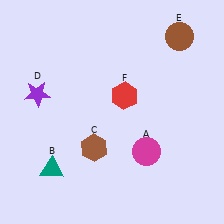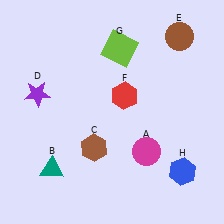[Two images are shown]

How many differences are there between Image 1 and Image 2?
There are 2 differences between the two images.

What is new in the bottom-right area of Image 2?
A blue hexagon (H) was added in the bottom-right area of Image 2.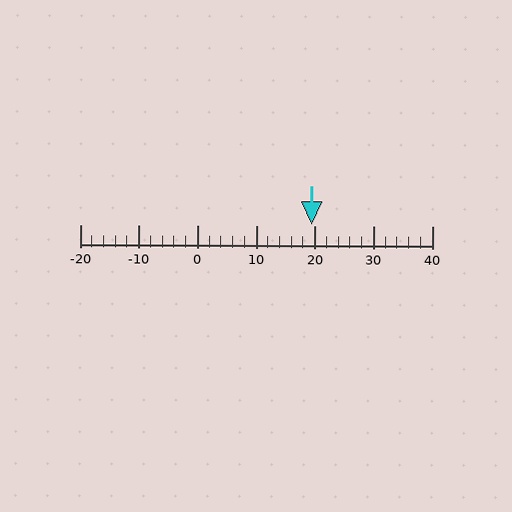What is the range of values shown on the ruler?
The ruler shows values from -20 to 40.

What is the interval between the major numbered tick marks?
The major tick marks are spaced 10 units apart.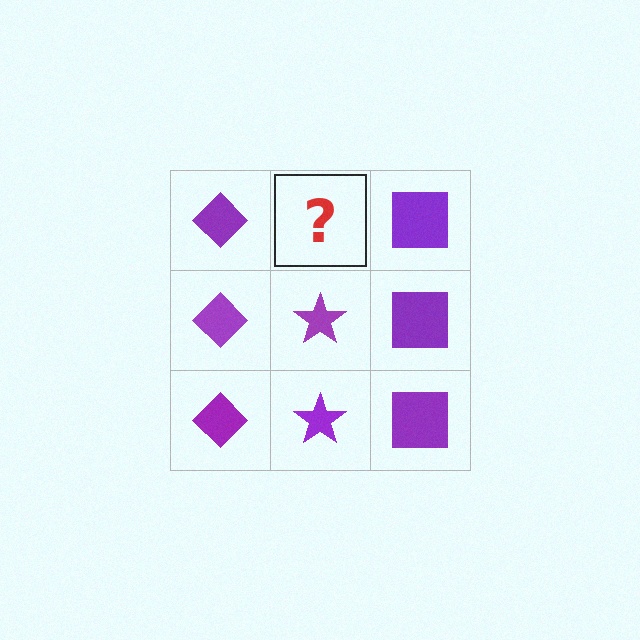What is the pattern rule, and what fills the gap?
The rule is that each column has a consistent shape. The gap should be filled with a purple star.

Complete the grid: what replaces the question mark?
The question mark should be replaced with a purple star.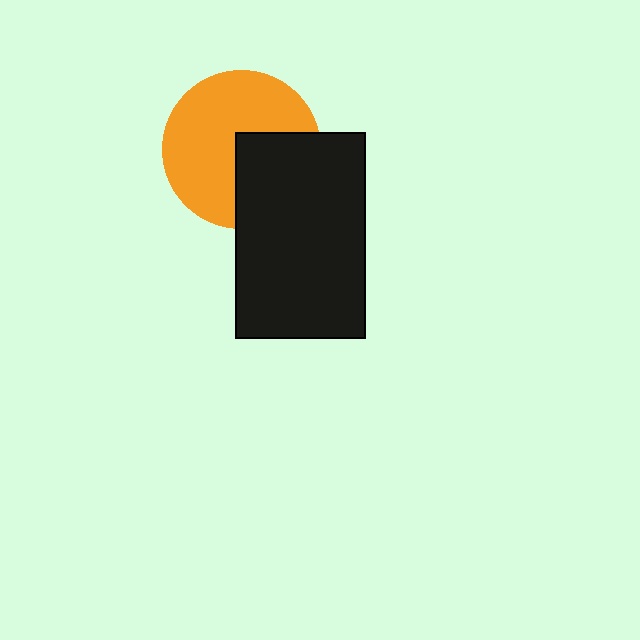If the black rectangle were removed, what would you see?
You would see the complete orange circle.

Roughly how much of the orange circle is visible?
About half of it is visible (roughly 65%).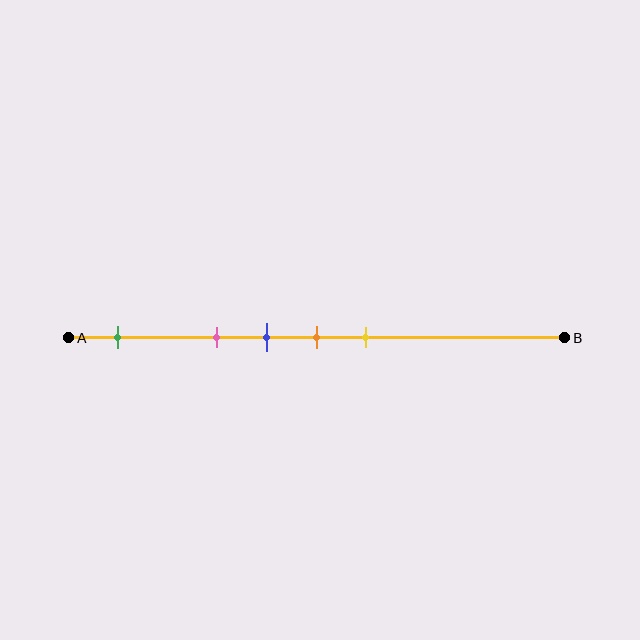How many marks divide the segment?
There are 5 marks dividing the segment.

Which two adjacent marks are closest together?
The blue and orange marks are the closest adjacent pair.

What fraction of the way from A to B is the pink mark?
The pink mark is approximately 30% (0.3) of the way from A to B.